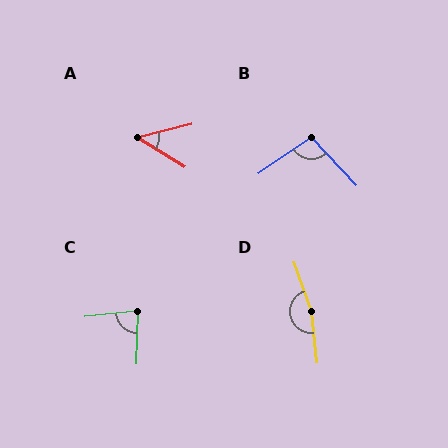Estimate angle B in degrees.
Approximately 99 degrees.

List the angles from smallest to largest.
A (45°), C (82°), B (99°), D (167°).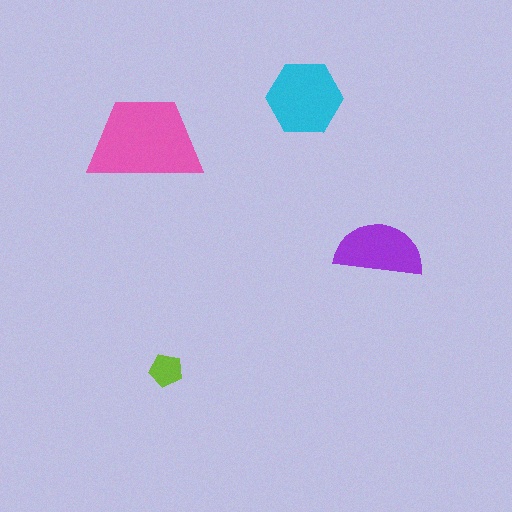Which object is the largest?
The pink trapezoid.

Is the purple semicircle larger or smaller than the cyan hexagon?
Smaller.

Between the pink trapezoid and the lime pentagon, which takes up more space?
The pink trapezoid.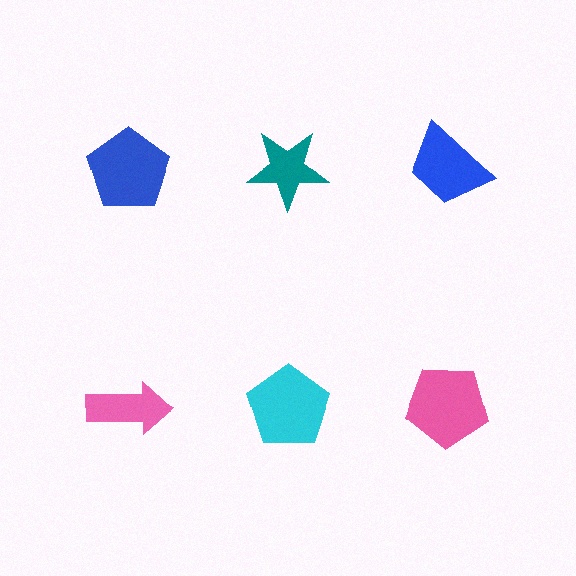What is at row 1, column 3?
A blue trapezoid.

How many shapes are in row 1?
3 shapes.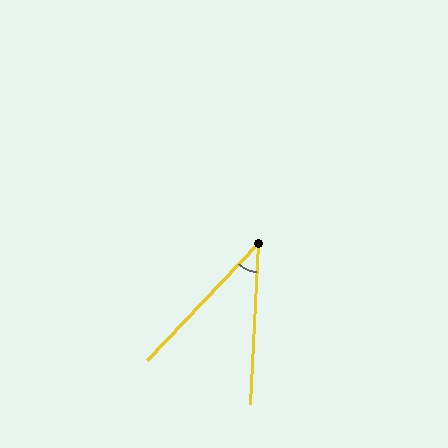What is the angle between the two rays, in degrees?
Approximately 41 degrees.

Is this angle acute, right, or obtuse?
It is acute.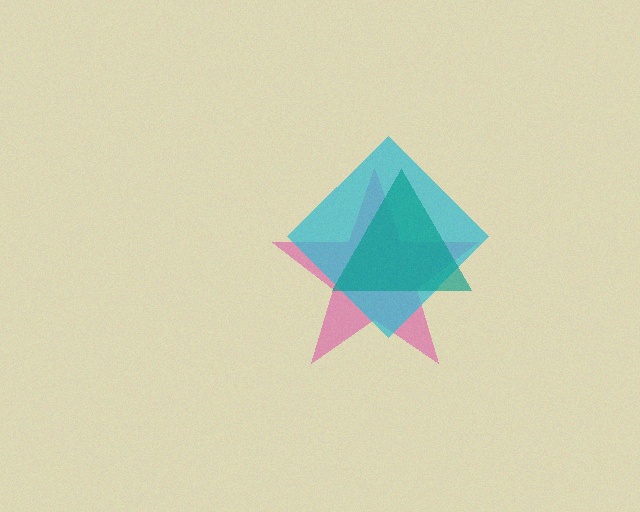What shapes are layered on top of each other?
The layered shapes are: a pink star, a cyan diamond, a teal triangle.